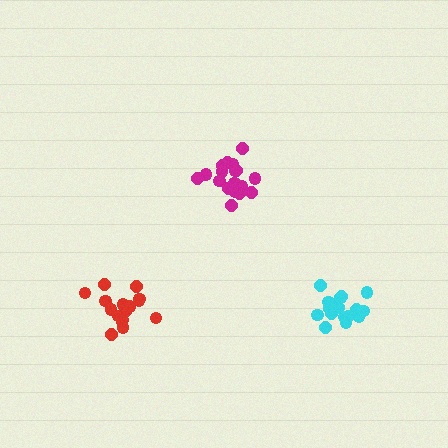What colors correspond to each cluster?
The clusters are colored: magenta, red, cyan.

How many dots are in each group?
Group 1: 18 dots, Group 2: 18 dots, Group 3: 18 dots (54 total).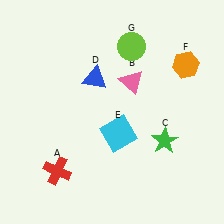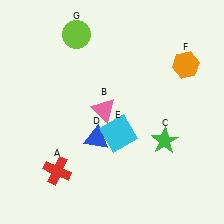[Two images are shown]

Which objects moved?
The objects that moved are: the pink triangle (B), the blue triangle (D), the lime circle (G).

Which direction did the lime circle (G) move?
The lime circle (G) moved left.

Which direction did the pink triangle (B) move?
The pink triangle (B) moved down.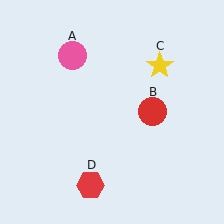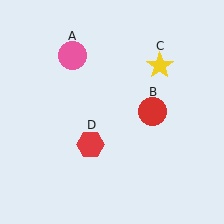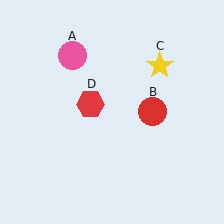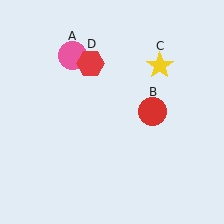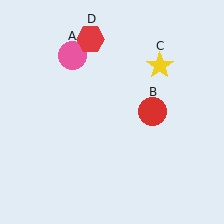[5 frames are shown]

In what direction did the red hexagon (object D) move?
The red hexagon (object D) moved up.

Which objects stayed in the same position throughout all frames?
Pink circle (object A) and red circle (object B) and yellow star (object C) remained stationary.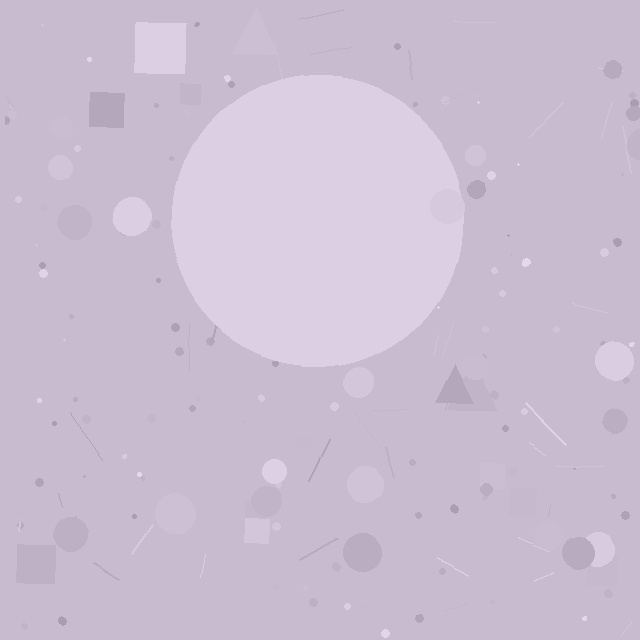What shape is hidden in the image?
A circle is hidden in the image.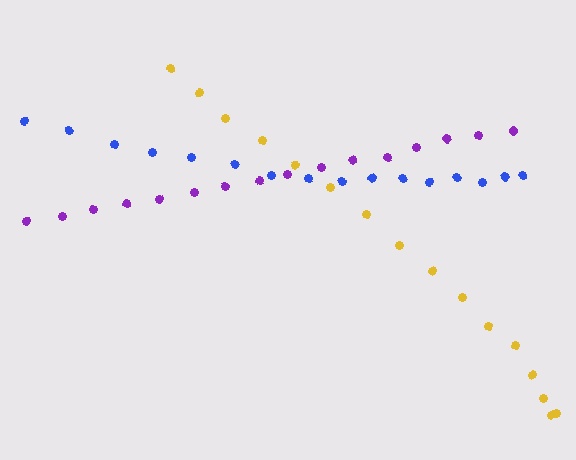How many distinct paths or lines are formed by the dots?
There are 3 distinct paths.